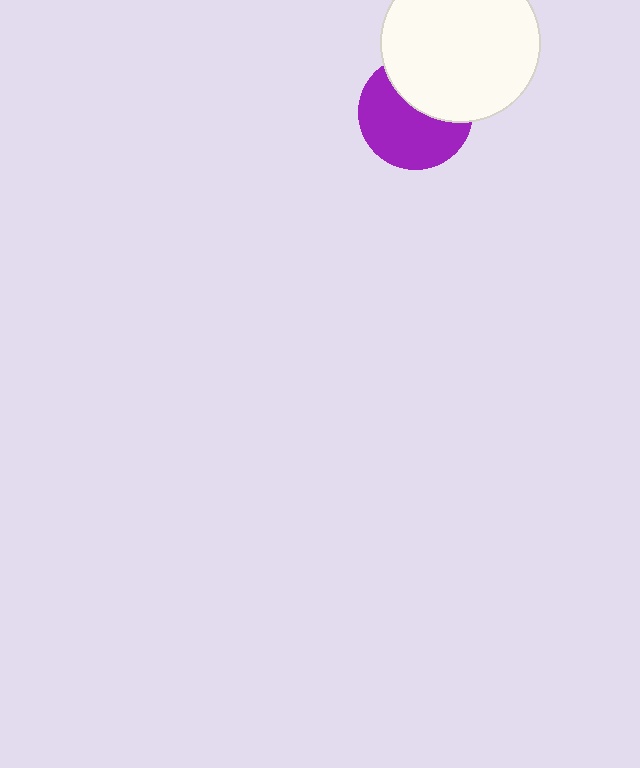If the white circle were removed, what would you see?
You would see the complete purple circle.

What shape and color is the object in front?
The object in front is a white circle.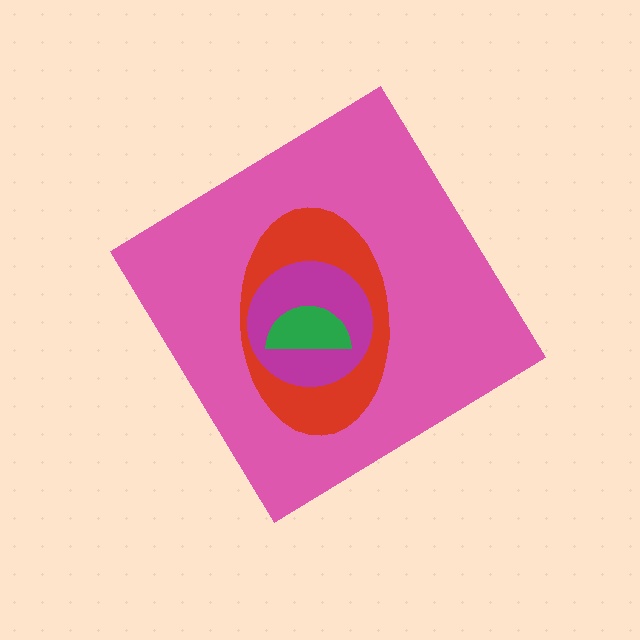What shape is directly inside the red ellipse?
The magenta circle.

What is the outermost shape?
The pink diamond.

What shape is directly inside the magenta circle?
The green semicircle.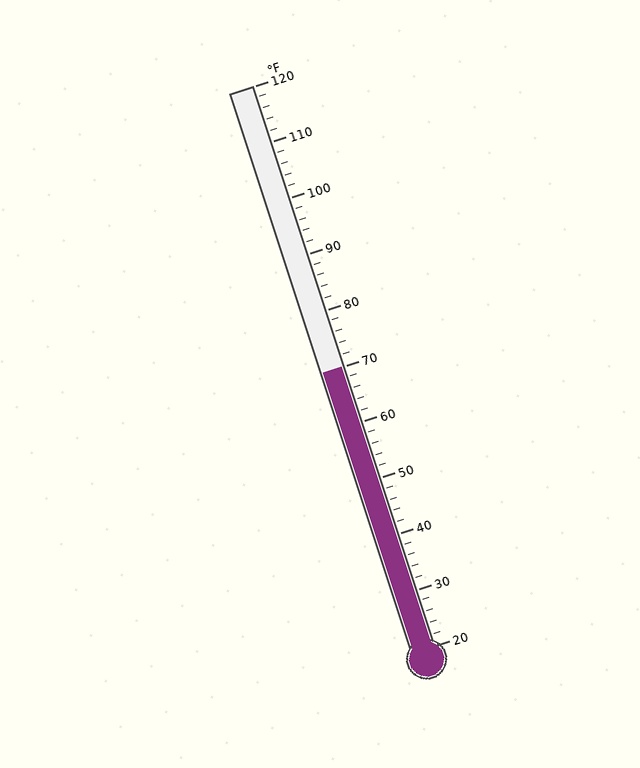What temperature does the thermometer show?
The thermometer shows approximately 70°F.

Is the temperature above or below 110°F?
The temperature is below 110°F.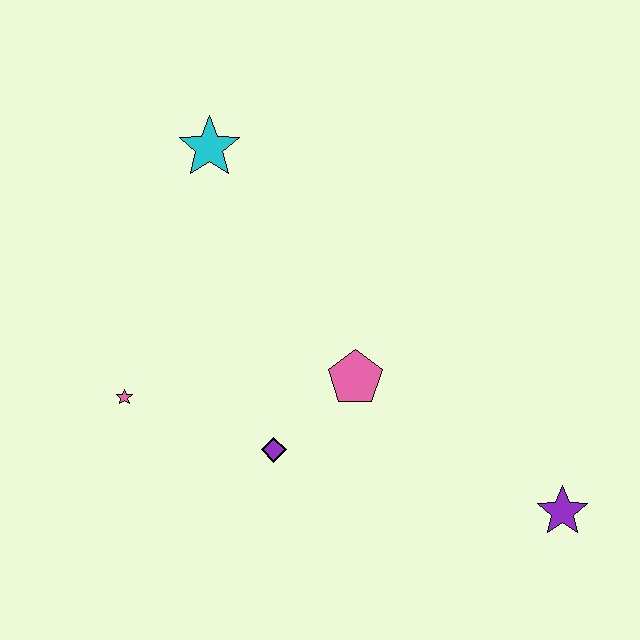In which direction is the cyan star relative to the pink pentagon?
The cyan star is above the pink pentagon.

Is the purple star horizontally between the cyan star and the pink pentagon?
No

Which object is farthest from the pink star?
The purple star is farthest from the pink star.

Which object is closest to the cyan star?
The pink star is closest to the cyan star.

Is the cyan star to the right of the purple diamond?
No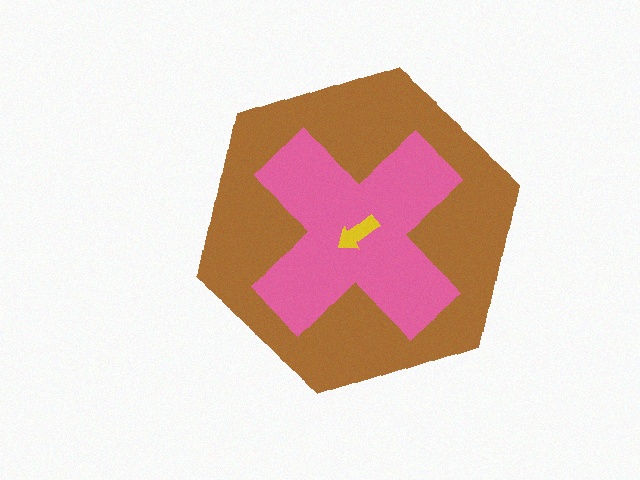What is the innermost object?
The yellow arrow.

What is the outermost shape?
The brown hexagon.